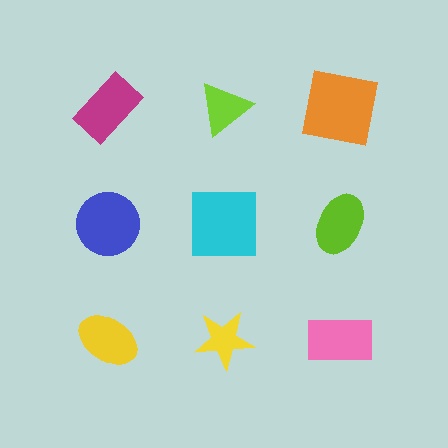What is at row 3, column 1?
A yellow ellipse.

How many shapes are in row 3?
3 shapes.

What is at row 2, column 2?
A cyan square.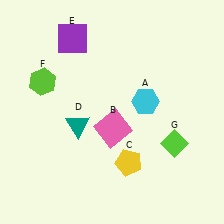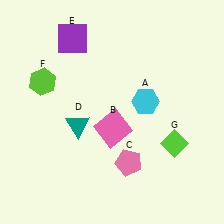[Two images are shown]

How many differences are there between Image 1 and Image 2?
There is 1 difference between the two images.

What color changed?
The pentagon (C) changed from yellow in Image 1 to pink in Image 2.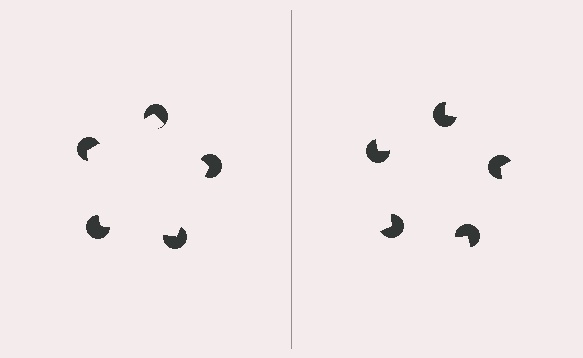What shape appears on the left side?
An illusory pentagon.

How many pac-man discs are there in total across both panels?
10 — 5 on each side.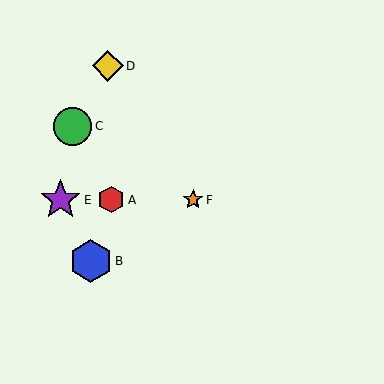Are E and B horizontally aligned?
No, E is at y≈200 and B is at y≈261.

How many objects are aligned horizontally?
3 objects (A, E, F) are aligned horizontally.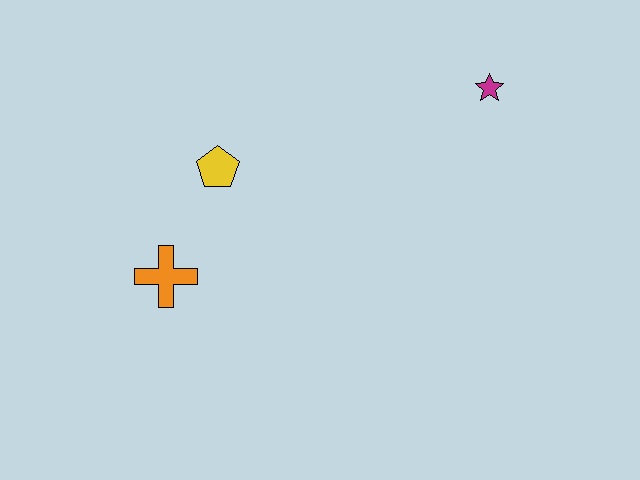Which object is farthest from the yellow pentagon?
The magenta star is farthest from the yellow pentagon.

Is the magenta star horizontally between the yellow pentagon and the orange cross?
No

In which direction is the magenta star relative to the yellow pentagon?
The magenta star is to the right of the yellow pentagon.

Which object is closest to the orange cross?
The yellow pentagon is closest to the orange cross.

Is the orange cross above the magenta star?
No